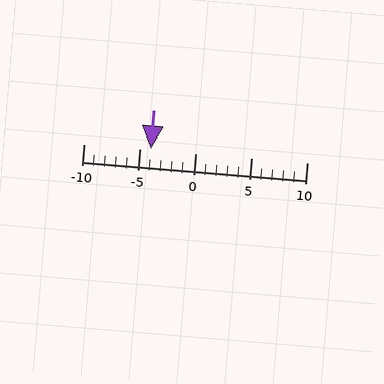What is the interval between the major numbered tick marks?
The major tick marks are spaced 5 units apart.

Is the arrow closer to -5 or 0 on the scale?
The arrow is closer to -5.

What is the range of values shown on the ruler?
The ruler shows values from -10 to 10.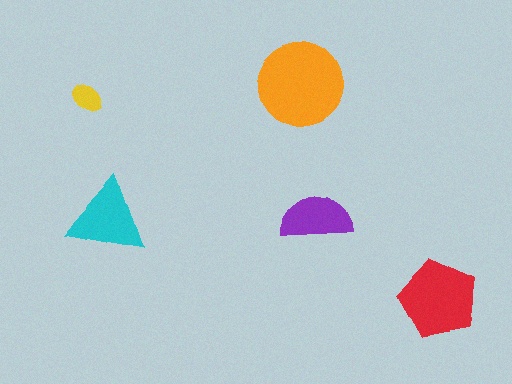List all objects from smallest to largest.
The yellow ellipse, the purple semicircle, the cyan triangle, the red pentagon, the orange circle.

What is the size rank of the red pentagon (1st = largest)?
2nd.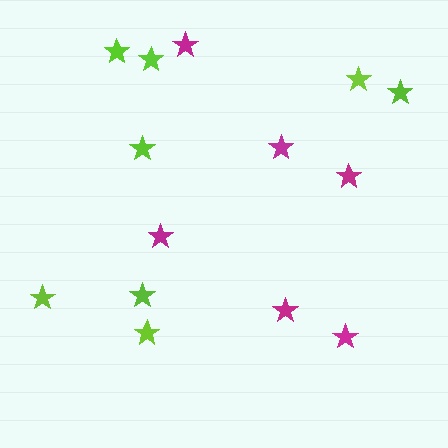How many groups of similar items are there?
There are 2 groups: one group of lime stars (8) and one group of magenta stars (6).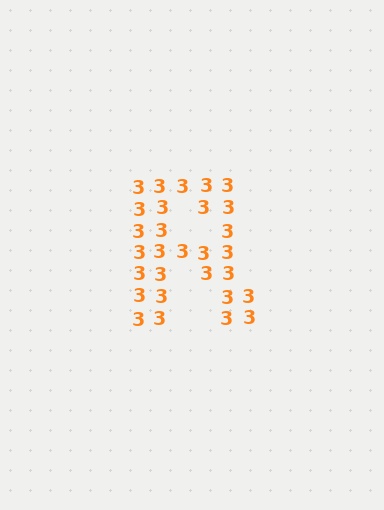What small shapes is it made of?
It is made of small digit 3's.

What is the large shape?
The large shape is the letter R.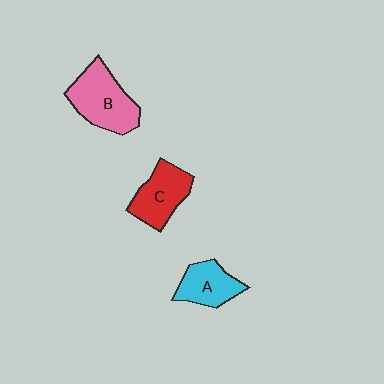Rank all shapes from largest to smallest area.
From largest to smallest: B (pink), C (red), A (cyan).